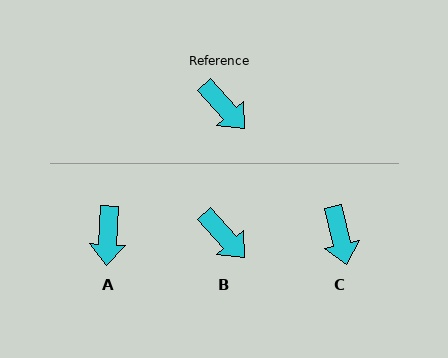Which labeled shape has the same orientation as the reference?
B.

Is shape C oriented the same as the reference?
No, it is off by about 29 degrees.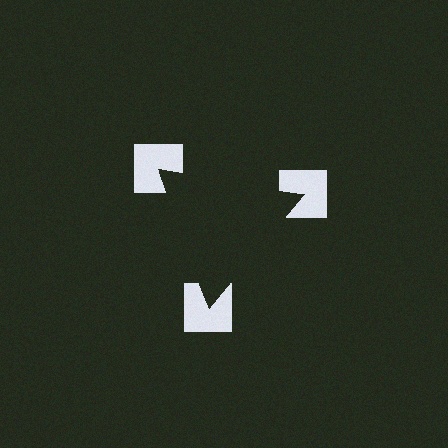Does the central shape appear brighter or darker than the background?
It typically appears slightly darker than the background, even though no actual brightness change is drawn.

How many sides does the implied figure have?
3 sides.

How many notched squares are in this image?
There are 3 — one at each vertex of the illusory triangle.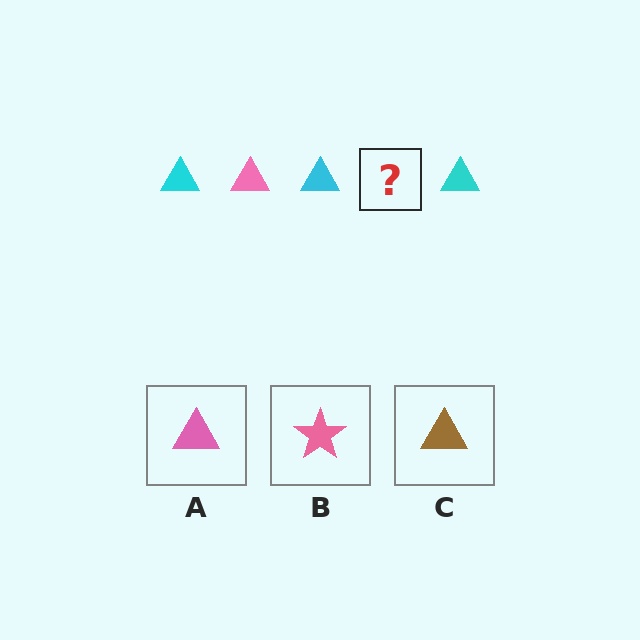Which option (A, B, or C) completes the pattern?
A.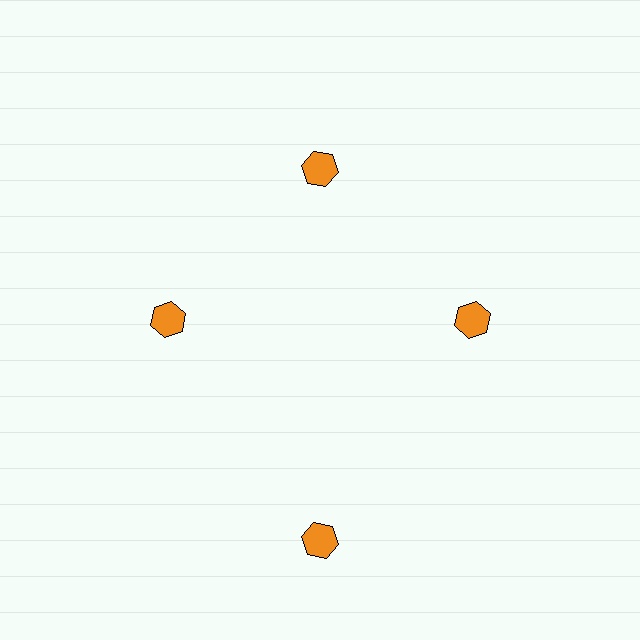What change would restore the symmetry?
The symmetry would be restored by moving it inward, back onto the ring so that all 4 hexagons sit at equal angles and equal distance from the center.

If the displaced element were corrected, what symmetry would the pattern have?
It would have 4-fold rotational symmetry — the pattern would map onto itself every 90 degrees.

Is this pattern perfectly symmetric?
No. The 4 orange hexagons are arranged in a ring, but one element near the 6 o'clock position is pushed outward from the center, breaking the 4-fold rotational symmetry.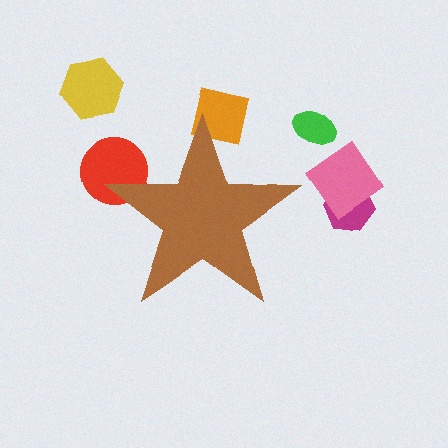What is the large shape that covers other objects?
A brown star.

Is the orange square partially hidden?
Yes, the orange square is partially hidden behind the brown star.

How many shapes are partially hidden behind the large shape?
2 shapes are partially hidden.